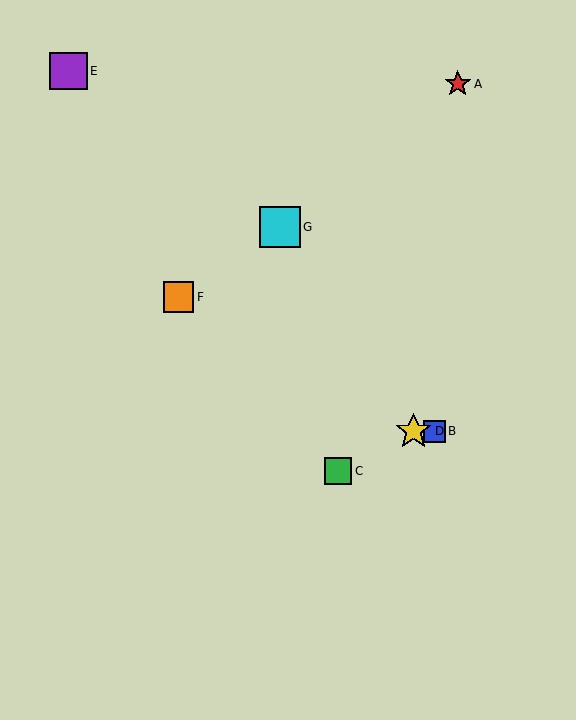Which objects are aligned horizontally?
Objects B, D are aligned horizontally.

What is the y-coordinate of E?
Object E is at y≈71.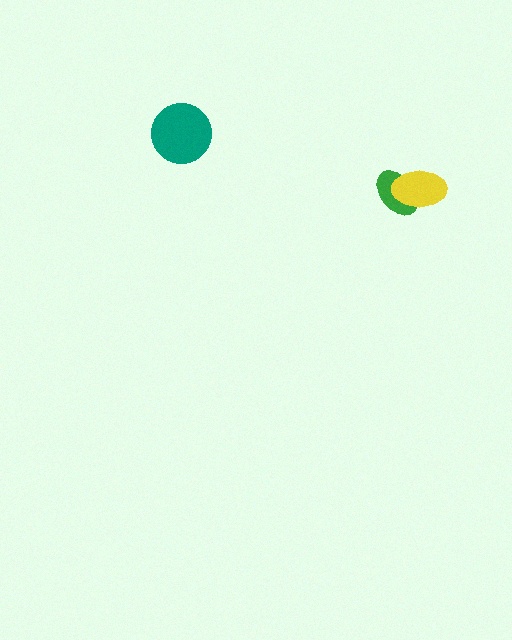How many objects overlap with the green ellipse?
1 object overlaps with the green ellipse.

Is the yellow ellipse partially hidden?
No, no other shape covers it.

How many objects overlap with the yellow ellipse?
1 object overlaps with the yellow ellipse.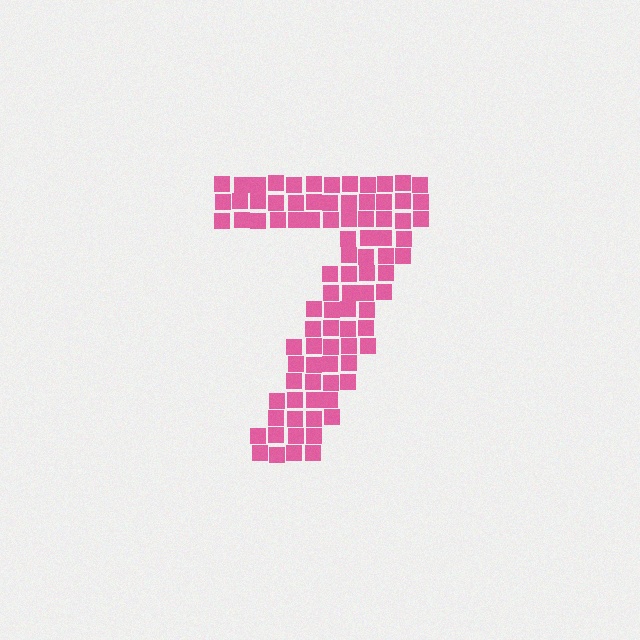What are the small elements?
The small elements are squares.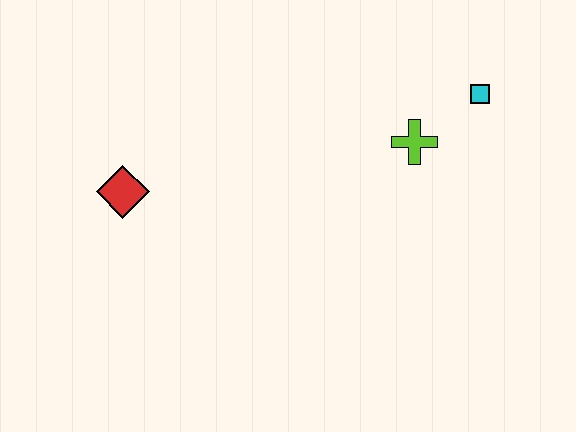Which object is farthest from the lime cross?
The red diamond is farthest from the lime cross.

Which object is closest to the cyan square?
The lime cross is closest to the cyan square.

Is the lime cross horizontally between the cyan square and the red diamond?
Yes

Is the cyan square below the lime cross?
No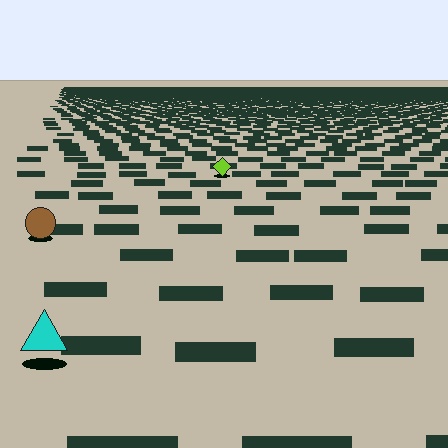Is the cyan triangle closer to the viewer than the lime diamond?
Yes. The cyan triangle is closer — you can tell from the texture gradient: the ground texture is coarser near it.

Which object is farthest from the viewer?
The lime diamond is farthest from the viewer. It appears smaller and the ground texture around it is denser.